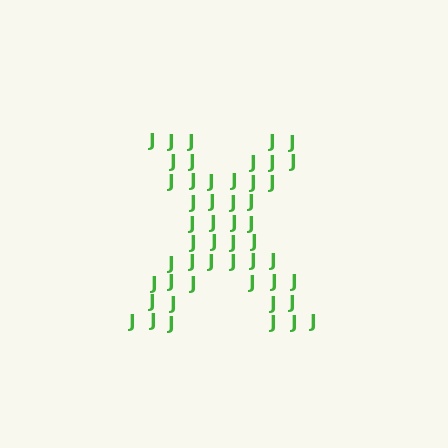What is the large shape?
The large shape is the letter X.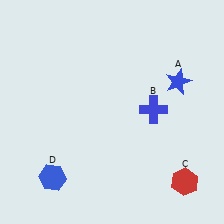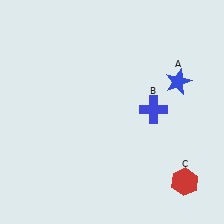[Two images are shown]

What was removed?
The blue hexagon (D) was removed in Image 2.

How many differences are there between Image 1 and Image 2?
There is 1 difference between the two images.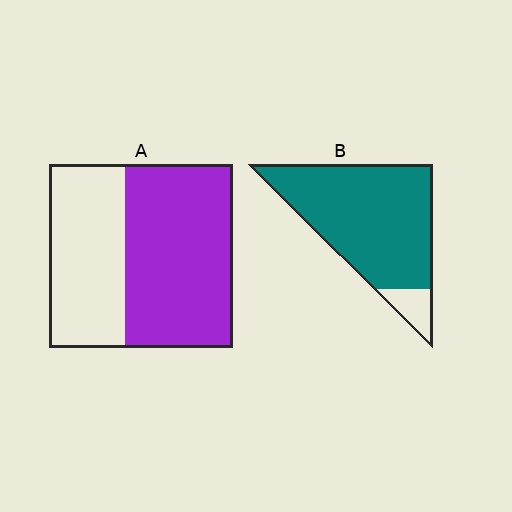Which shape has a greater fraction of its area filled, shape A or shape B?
Shape B.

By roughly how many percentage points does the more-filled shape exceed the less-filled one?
By roughly 30 percentage points (B over A).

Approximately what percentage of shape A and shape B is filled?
A is approximately 60% and B is approximately 90%.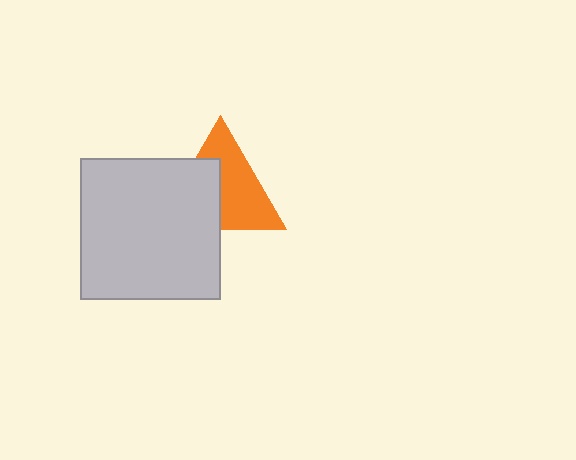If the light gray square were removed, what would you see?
You would see the complete orange triangle.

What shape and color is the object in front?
The object in front is a light gray square.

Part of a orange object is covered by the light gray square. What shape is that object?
It is a triangle.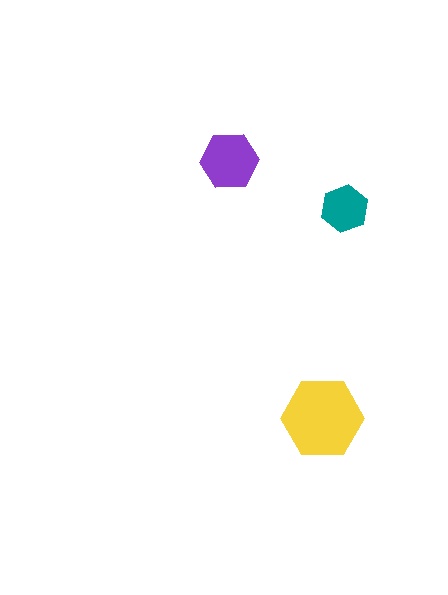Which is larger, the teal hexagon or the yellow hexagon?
The yellow one.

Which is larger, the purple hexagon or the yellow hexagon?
The yellow one.